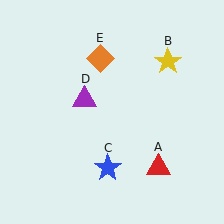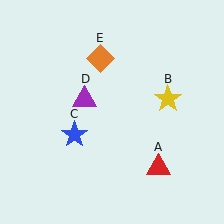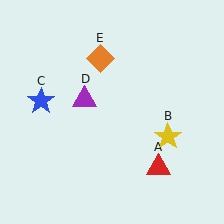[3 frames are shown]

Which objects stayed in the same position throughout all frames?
Red triangle (object A) and purple triangle (object D) and orange diamond (object E) remained stationary.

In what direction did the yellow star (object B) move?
The yellow star (object B) moved down.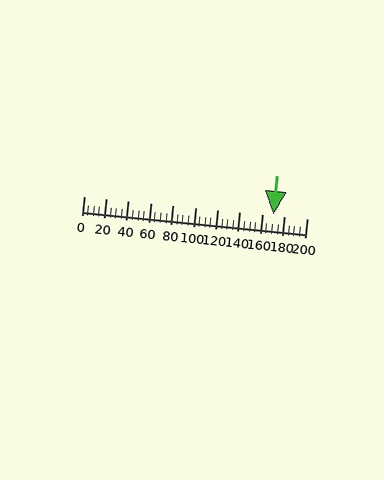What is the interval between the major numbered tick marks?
The major tick marks are spaced 20 units apart.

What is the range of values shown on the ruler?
The ruler shows values from 0 to 200.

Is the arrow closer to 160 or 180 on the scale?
The arrow is closer to 160.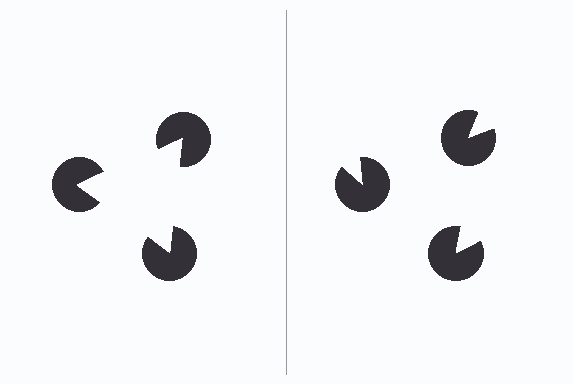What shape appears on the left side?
An illusory triangle.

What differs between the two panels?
The pac-man discs are positioned identically on both sides; only the wedge orientations differ. On the left they align to a triangle; on the right they are misaligned.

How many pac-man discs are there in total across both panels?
6 — 3 on each side.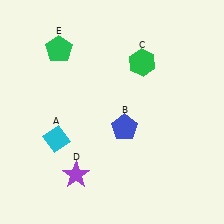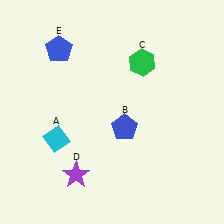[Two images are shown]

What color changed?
The pentagon (E) changed from green in Image 1 to blue in Image 2.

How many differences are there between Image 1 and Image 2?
There is 1 difference between the two images.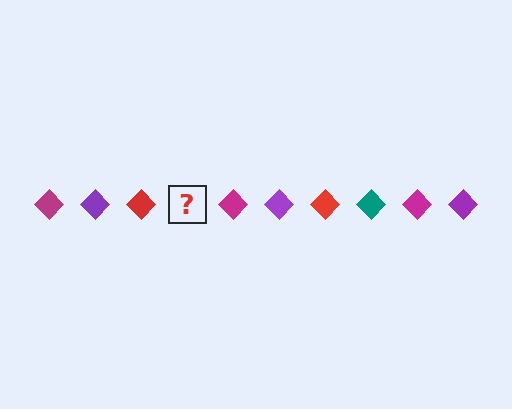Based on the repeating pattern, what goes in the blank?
The blank should be a teal diamond.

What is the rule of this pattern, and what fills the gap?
The rule is that the pattern cycles through magenta, purple, red, teal diamonds. The gap should be filled with a teal diamond.